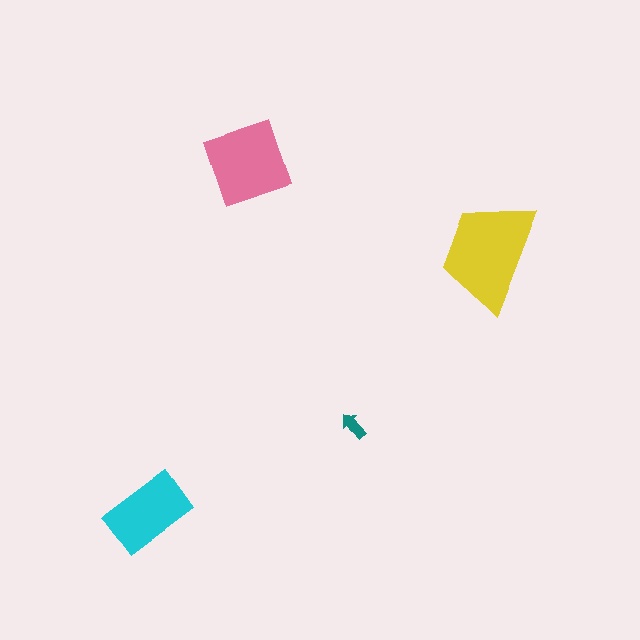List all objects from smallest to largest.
The teal arrow, the cyan rectangle, the pink square, the yellow trapezoid.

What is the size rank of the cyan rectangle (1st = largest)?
3rd.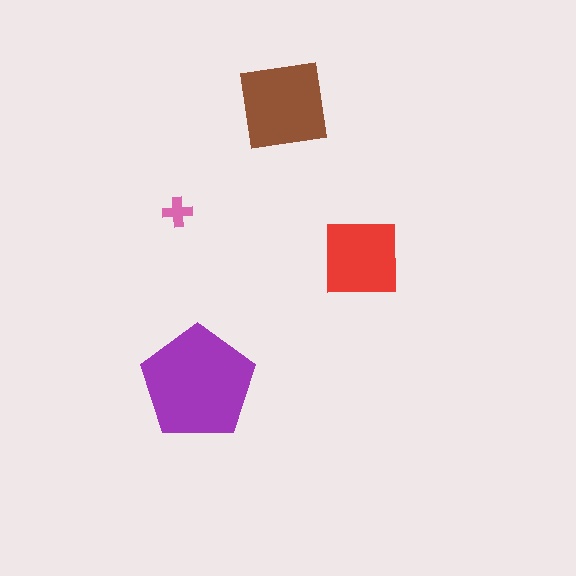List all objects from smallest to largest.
The pink cross, the red square, the brown square, the purple pentagon.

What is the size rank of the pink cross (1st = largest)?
4th.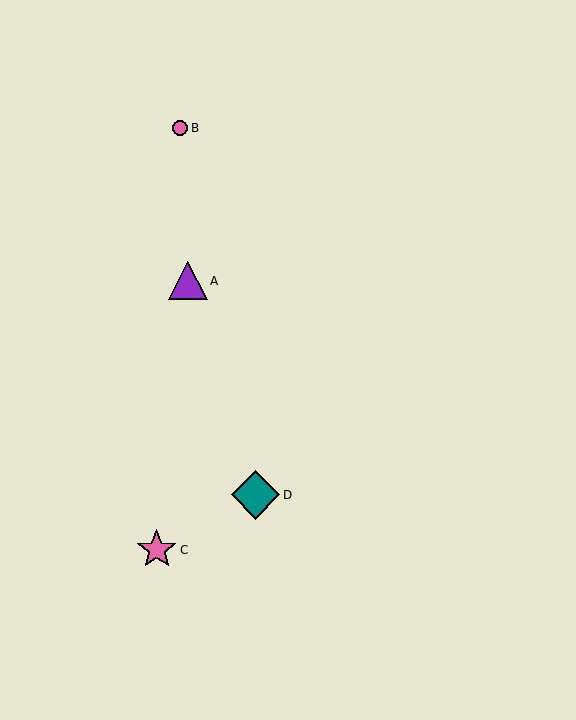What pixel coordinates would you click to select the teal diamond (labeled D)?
Click at (256, 495) to select the teal diamond D.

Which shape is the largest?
The teal diamond (labeled D) is the largest.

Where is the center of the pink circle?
The center of the pink circle is at (180, 128).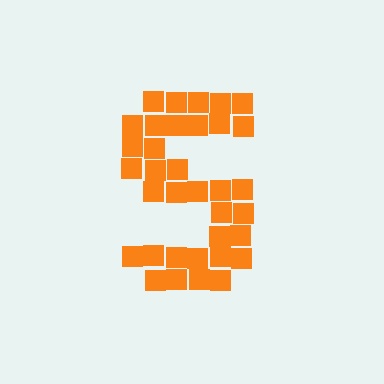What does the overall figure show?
The overall figure shows the letter S.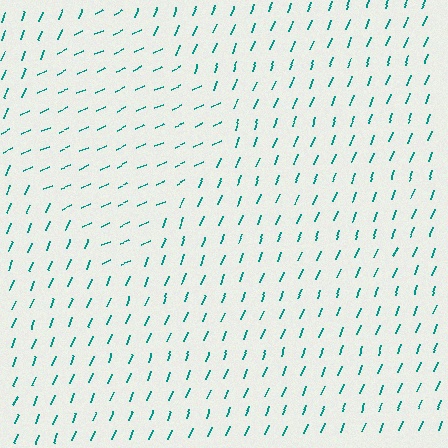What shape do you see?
I see a diamond.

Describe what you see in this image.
The image is filled with small teal line segments. A diamond region in the image has lines oriented differently from the surrounding lines, creating a visible texture boundary.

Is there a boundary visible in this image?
Yes, there is a texture boundary formed by a change in line orientation.